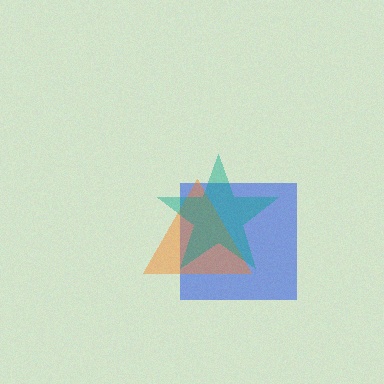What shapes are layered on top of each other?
The layered shapes are: a blue square, an orange triangle, a teal star.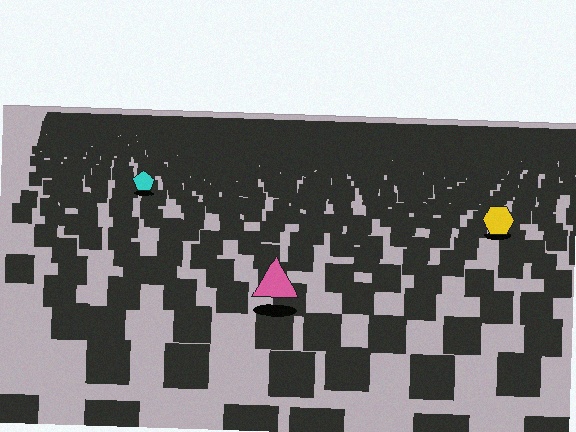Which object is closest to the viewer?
The pink triangle is closest. The texture marks near it are larger and more spread out.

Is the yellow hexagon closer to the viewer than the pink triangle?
No. The pink triangle is closer — you can tell from the texture gradient: the ground texture is coarser near it.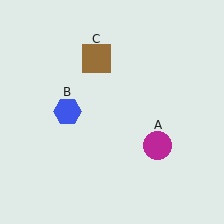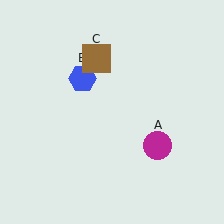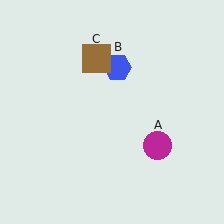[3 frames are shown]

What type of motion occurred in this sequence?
The blue hexagon (object B) rotated clockwise around the center of the scene.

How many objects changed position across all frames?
1 object changed position: blue hexagon (object B).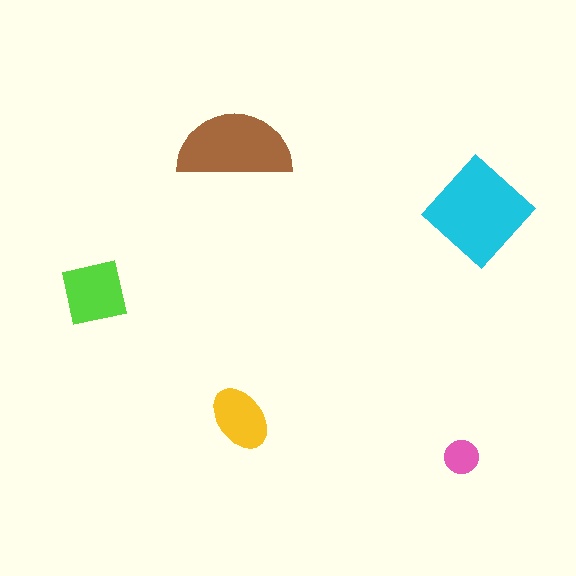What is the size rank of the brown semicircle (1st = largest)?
2nd.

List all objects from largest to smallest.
The cyan diamond, the brown semicircle, the lime square, the yellow ellipse, the pink circle.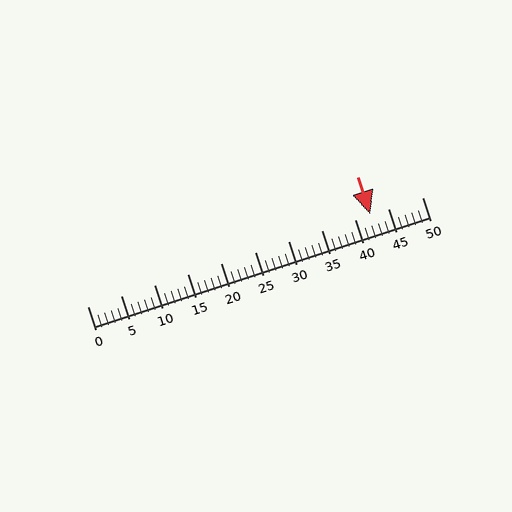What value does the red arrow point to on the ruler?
The red arrow points to approximately 42.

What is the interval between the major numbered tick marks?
The major tick marks are spaced 5 units apart.